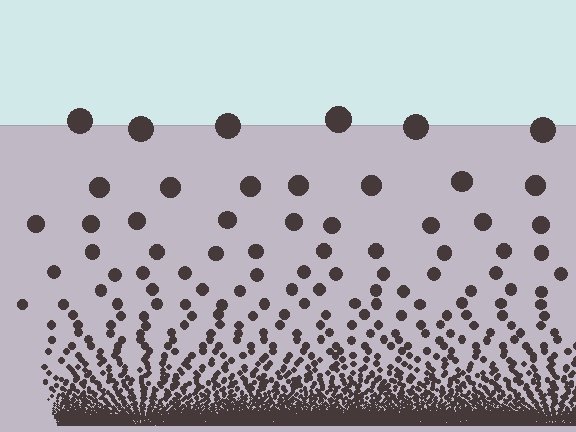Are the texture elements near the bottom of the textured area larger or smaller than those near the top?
Smaller. The gradient is inverted — elements near the bottom are smaller and denser.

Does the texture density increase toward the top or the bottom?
Density increases toward the bottom.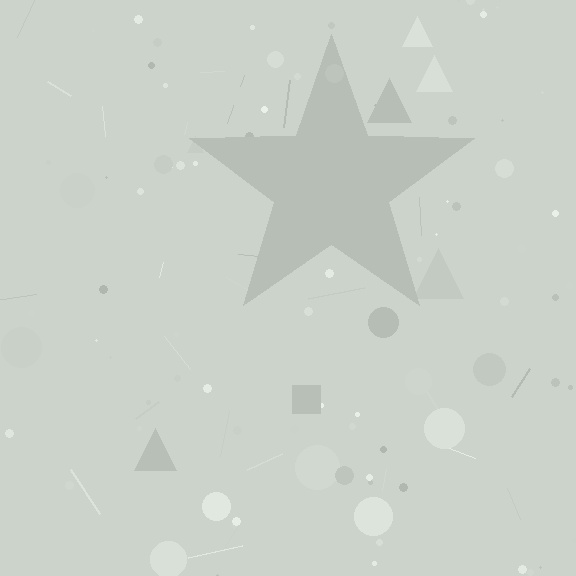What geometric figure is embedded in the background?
A star is embedded in the background.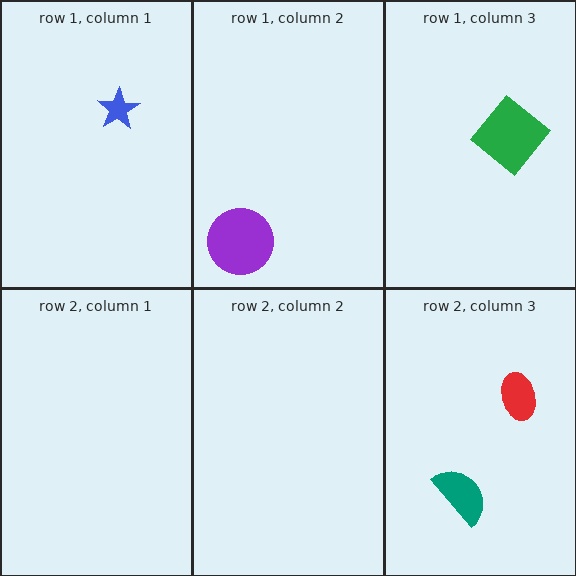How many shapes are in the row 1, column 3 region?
1.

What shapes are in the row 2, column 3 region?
The red ellipse, the teal semicircle.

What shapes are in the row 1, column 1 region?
The blue star.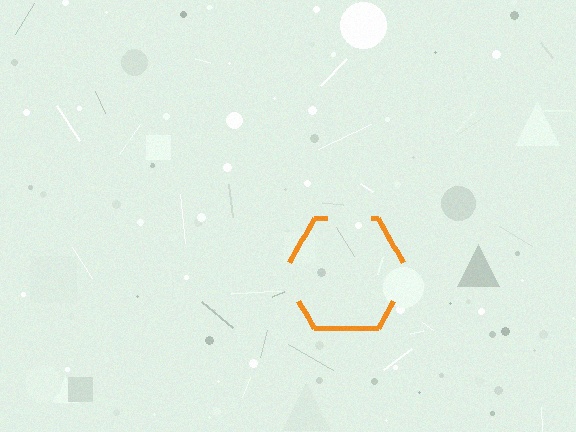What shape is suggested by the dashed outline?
The dashed outline suggests a hexagon.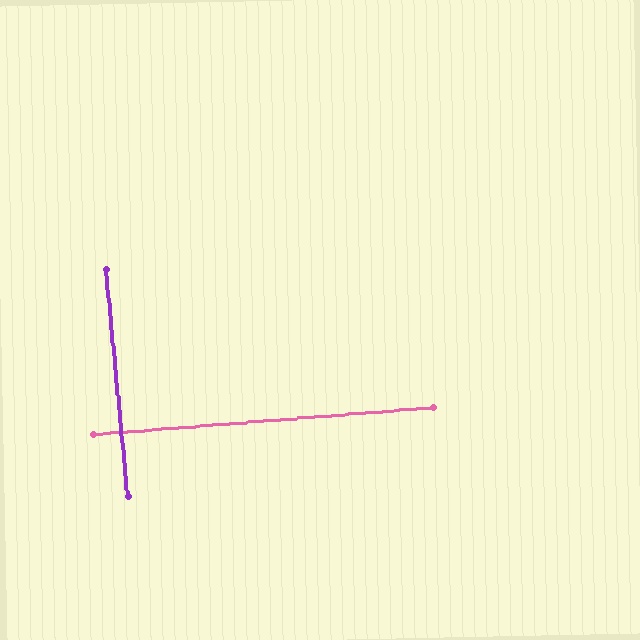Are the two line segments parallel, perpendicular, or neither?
Perpendicular — they meet at approximately 89°.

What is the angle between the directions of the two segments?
Approximately 89 degrees.